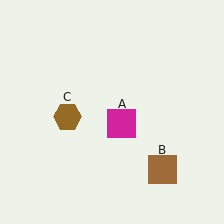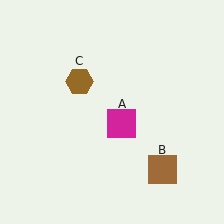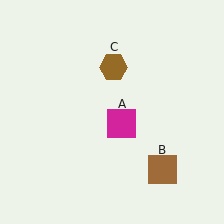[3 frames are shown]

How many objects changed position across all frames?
1 object changed position: brown hexagon (object C).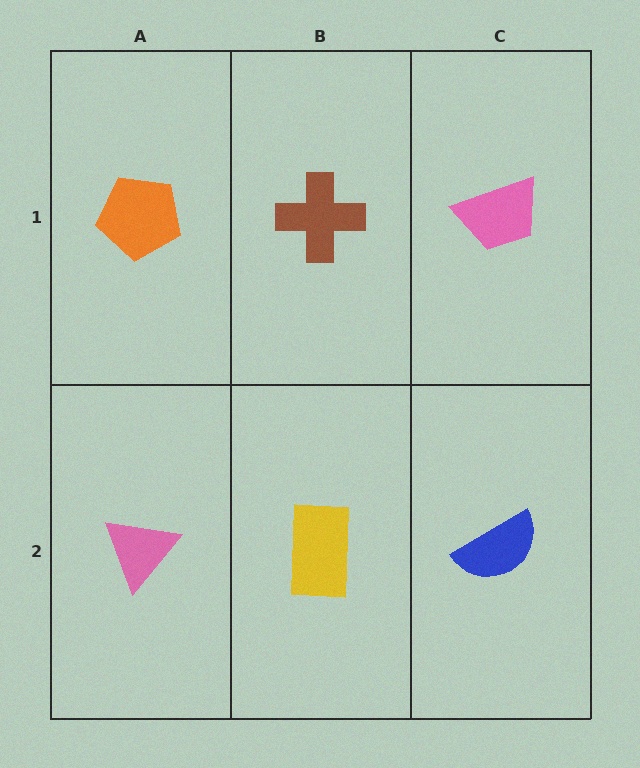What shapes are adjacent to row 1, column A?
A pink triangle (row 2, column A), a brown cross (row 1, column B).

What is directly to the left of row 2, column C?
A yellow rectangle.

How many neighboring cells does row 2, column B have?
3.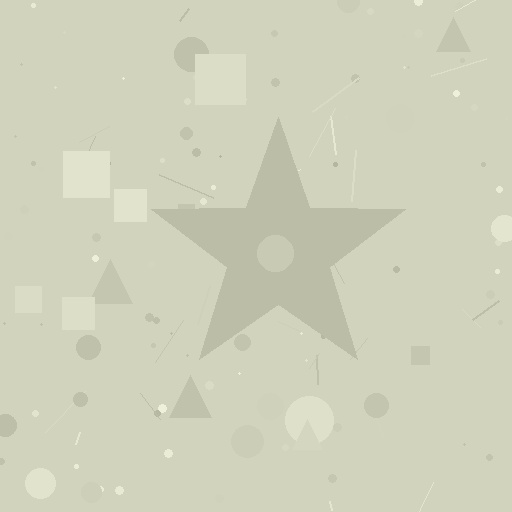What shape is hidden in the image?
A star is hidden in the image.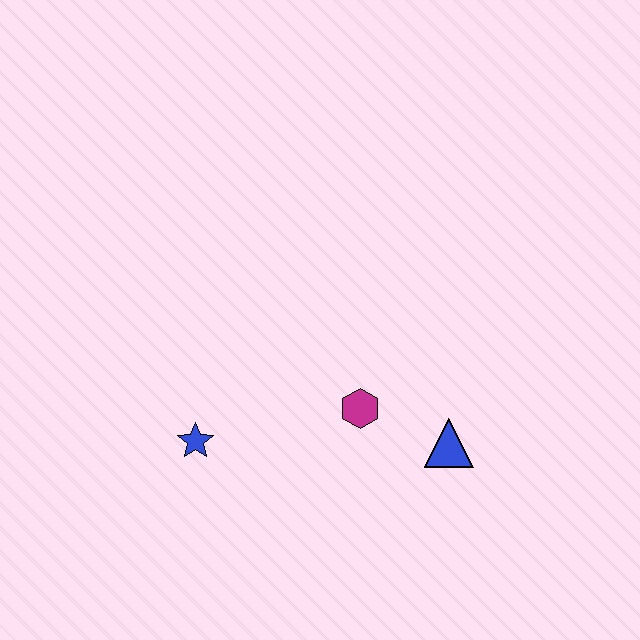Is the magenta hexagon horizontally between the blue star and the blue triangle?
Yes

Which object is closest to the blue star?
The magenta hexagon is closest to the blue star.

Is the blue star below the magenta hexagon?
Yes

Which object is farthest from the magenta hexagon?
The blue star is farthest from the magenta hexagon.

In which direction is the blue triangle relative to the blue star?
The blue triangle is to the right of the blue star.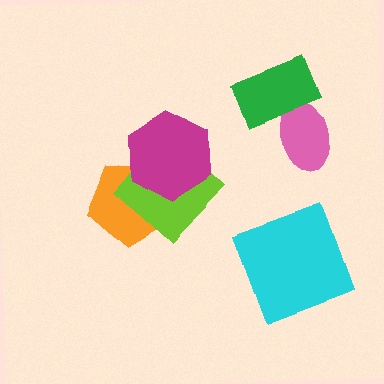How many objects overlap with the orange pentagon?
2 objects overlap with the orange pentagon.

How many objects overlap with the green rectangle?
1 object overlaps with the green rectangle.